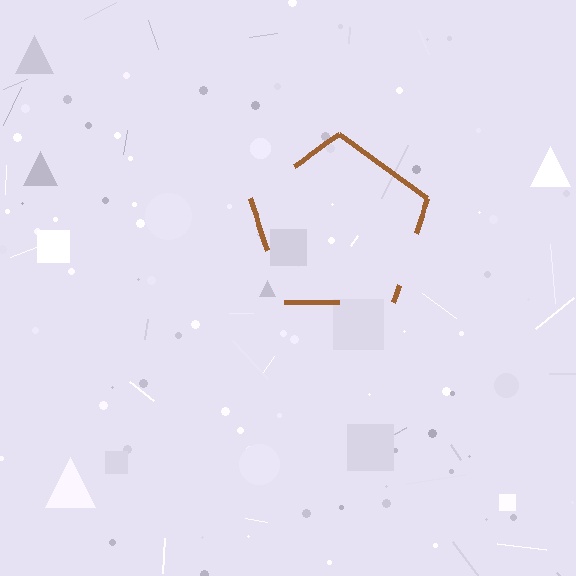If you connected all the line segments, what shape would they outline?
They would outline a pentagon.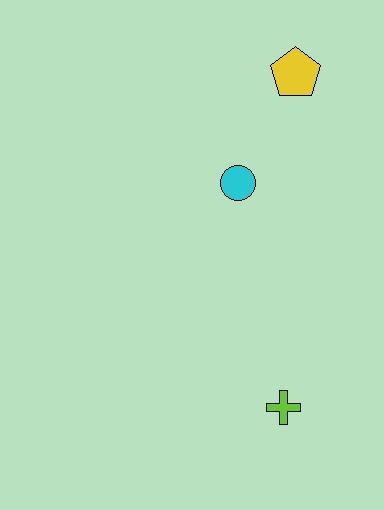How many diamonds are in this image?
There are no diamonds.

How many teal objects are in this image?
There are no teal objects.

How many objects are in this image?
There are 3 objects.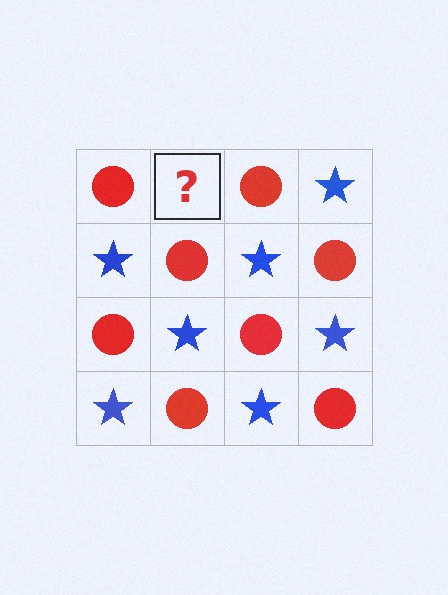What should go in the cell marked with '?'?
The missing cell should contain a blue star.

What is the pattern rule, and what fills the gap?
The rule is that it alternates red circle and blue star in a checkerboard pattern. The gap should be filled with a blue star.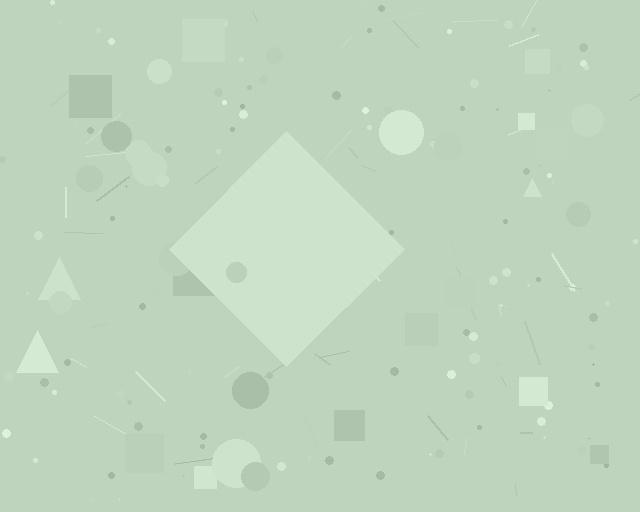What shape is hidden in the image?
A diamond is hidden in the image.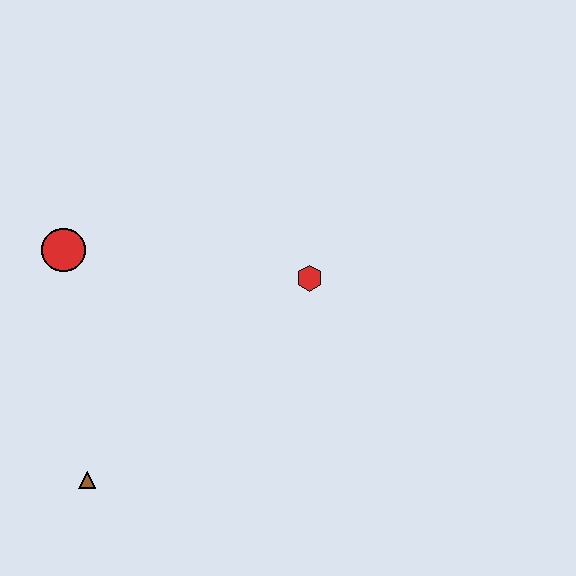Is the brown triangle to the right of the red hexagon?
No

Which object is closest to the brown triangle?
The red circle is closest to the brown triangle.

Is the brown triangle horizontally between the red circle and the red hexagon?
Yes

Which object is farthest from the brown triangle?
The red hexagon is farthest from the brown triangle.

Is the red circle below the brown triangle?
No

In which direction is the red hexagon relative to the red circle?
The red hexagon is to the right of the red circle.